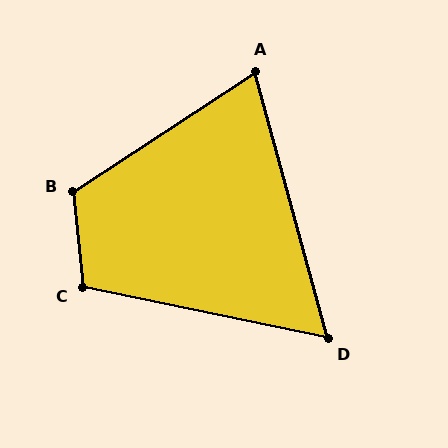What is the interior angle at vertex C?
Approximately 108 degrees (obtuse).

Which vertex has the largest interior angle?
B, at approximately 117 degrees.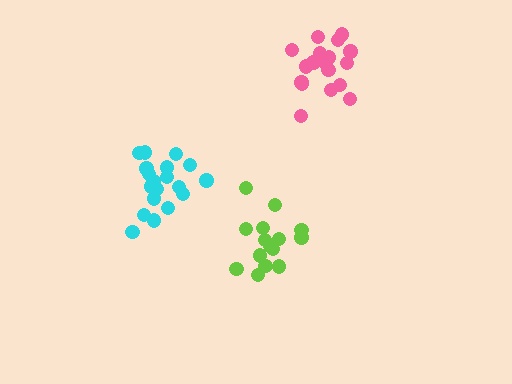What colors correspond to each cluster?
The clusters are colored: pink, lime, cyan.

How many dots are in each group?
Group 1: 18 dots, Group 2: 16 dots, Group 3: 19 dots (53 total).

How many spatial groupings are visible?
There are 3 spatial groupings.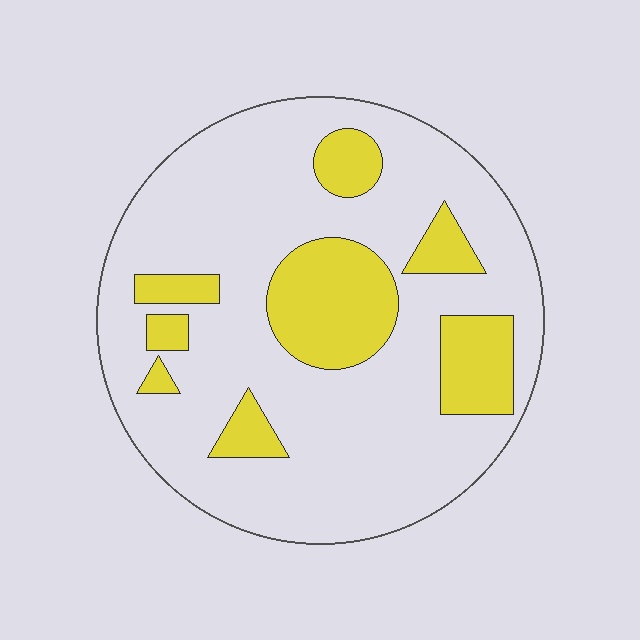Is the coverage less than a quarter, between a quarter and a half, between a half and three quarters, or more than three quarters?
Less than a quarter.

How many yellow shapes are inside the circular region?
8.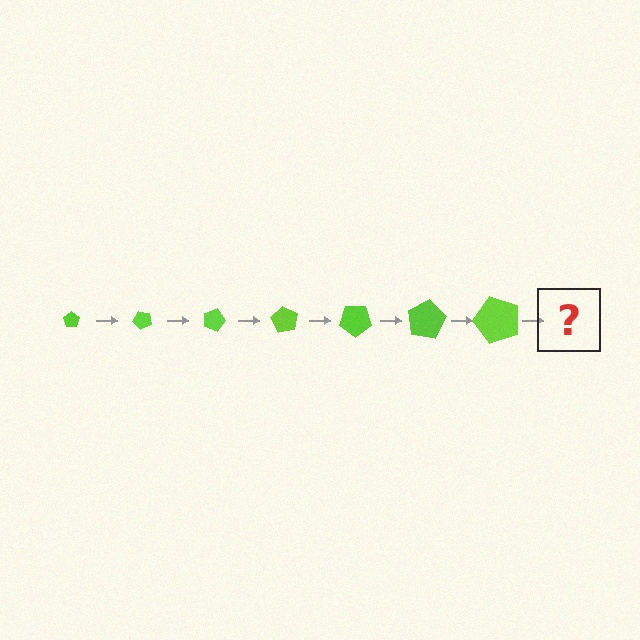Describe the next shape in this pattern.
It should be a pentagon, larger than the previous one and rotated 315 degrees from the start.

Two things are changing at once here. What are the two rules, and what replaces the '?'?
The two rules are that the pentagon grows larger each step and it rotates 45 degrees each step. The '?' should be a pentagon, larger than the previous one and rotated 315 degrees from the start.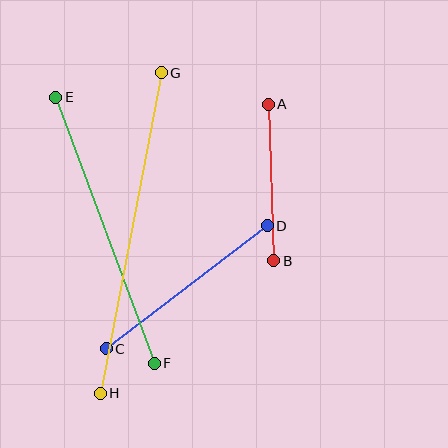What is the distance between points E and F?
The distance is approximately 284 pixels.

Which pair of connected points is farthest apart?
Points G and H are farthest apart.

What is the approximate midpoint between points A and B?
The midpoint is at approximately (271, 183) pixels.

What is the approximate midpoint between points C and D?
The midpoint is at approximately (187, 287) pixels.